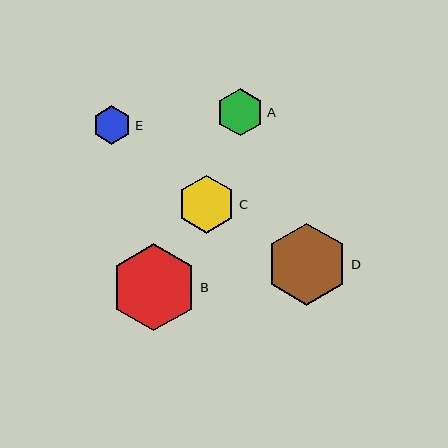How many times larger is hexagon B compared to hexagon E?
Hexagon B is approximately 2.2 times the size of hexagon E.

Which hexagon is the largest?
Hexagon B is the largest with a size of approximately 87 pixels.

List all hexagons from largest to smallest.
From largest to smallest: B, D, C, A, E.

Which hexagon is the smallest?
Hexagon E is the smallest with a size of approximately 39 pixels.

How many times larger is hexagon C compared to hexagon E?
Hexagon C is approximately 1.5 times the size of hexagon E.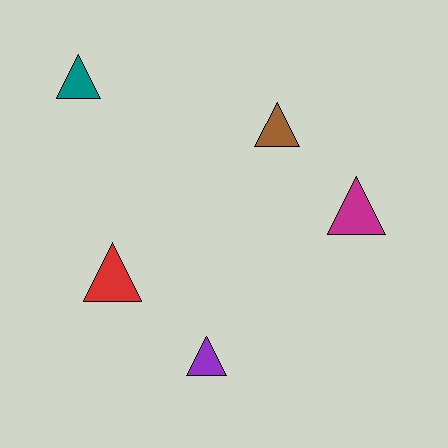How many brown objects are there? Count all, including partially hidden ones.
There is 1 brown object.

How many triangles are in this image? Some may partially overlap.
There are 5 triangles.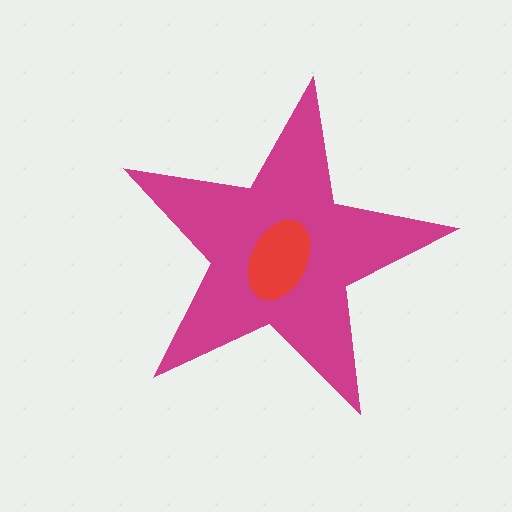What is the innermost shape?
The red ellipse.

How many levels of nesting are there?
2.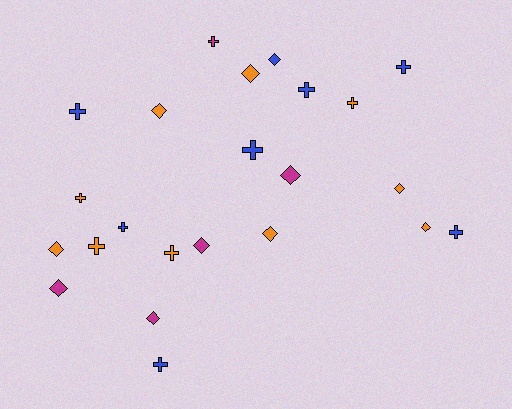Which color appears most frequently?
Orange, with 10 objects.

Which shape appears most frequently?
Cross, with 12 objects.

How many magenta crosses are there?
There is 1 magenta cross.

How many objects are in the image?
There are 23 objects.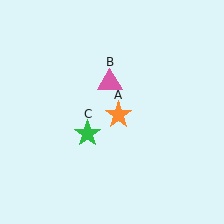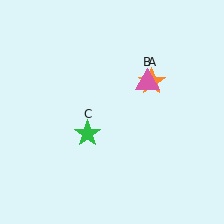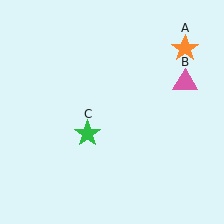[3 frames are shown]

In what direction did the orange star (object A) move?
The orange star (object A) moved up and to the right.